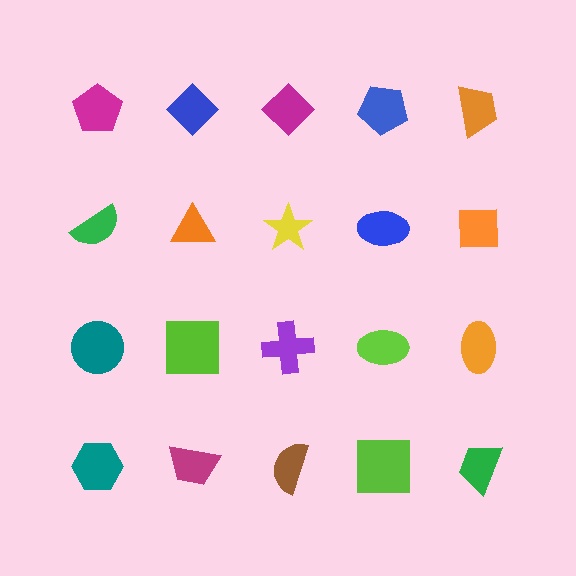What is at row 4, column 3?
A brown semicircle.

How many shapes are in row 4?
5 shapes.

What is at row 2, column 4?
A blue ellipse.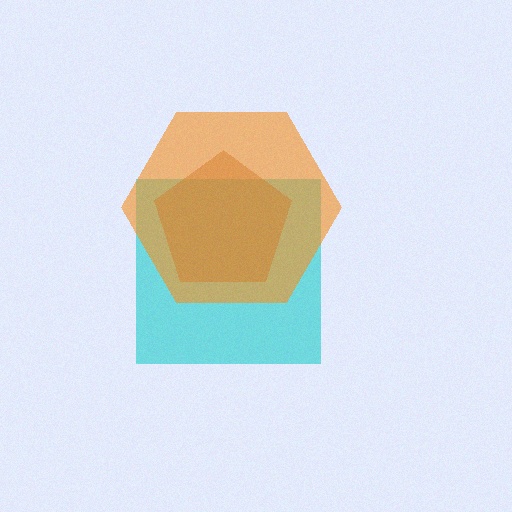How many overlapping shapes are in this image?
There are 3 overlapping shapes in the image.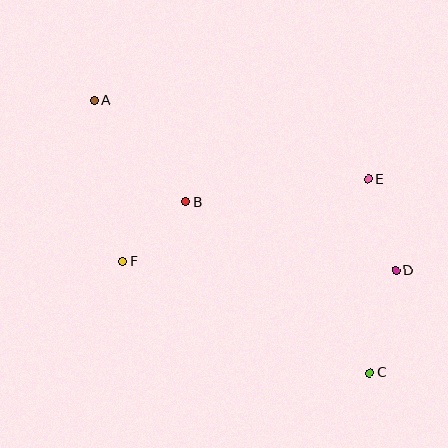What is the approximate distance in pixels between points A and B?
The distance between A and B is approximately 137 pixels.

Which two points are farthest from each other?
Points A and C are farthest from each other.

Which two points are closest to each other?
Points B and F are closest to each other.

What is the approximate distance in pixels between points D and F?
The distance between D and F is approximately 273 pixels.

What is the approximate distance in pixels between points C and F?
The distance between C and F is approximately 271 pixels.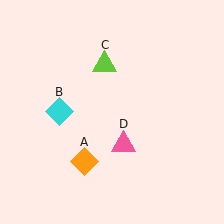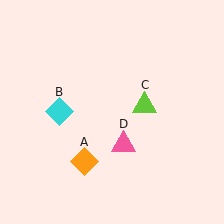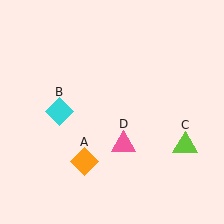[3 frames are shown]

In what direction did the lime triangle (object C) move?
The lime triangle (object C) moved down and to the right.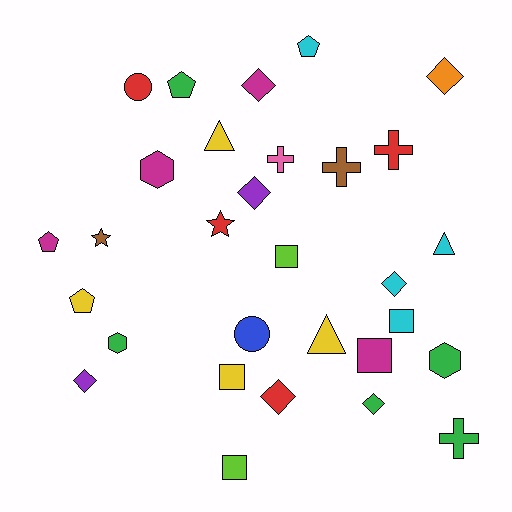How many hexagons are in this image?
There are 3 hexagons.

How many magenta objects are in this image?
There are 4 magenta objects.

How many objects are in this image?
There are 30 objects.